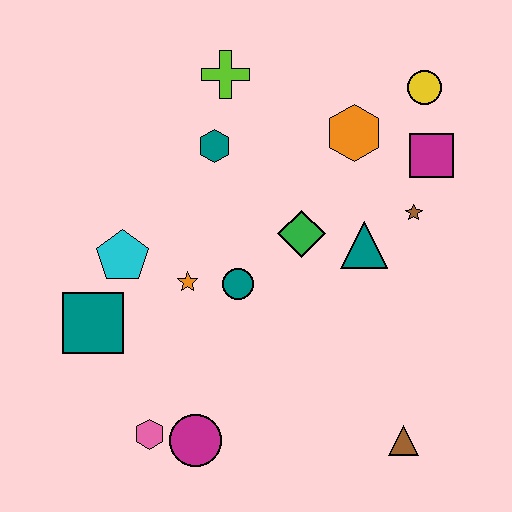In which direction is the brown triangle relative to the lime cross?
The brown triangle is below the lime cross.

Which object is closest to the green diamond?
The teal triangle is closest to the green diamond.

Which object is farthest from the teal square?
The yellow circle is farthest from the teal square.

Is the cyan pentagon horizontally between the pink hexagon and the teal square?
Yes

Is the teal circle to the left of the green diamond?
Yes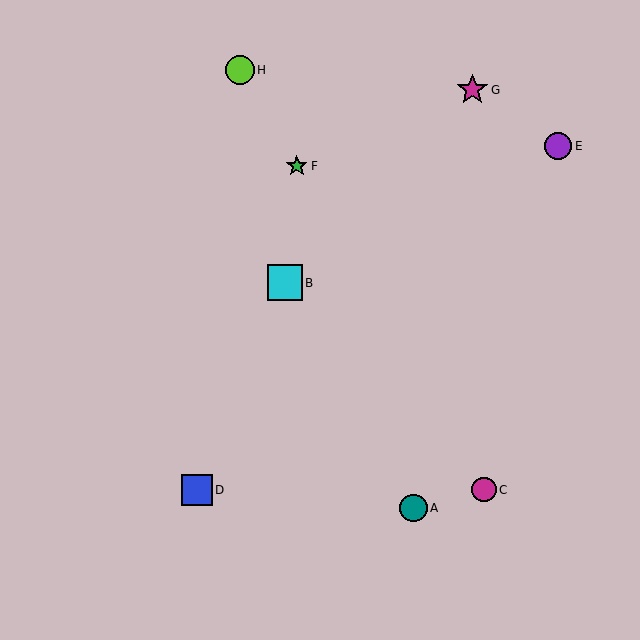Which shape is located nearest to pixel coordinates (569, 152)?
The purple circle (labeled E) at (558, 146) is nearest to that location.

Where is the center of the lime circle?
The center of the lime circle is at (240, 70).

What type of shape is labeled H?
Shape H is a lime circle.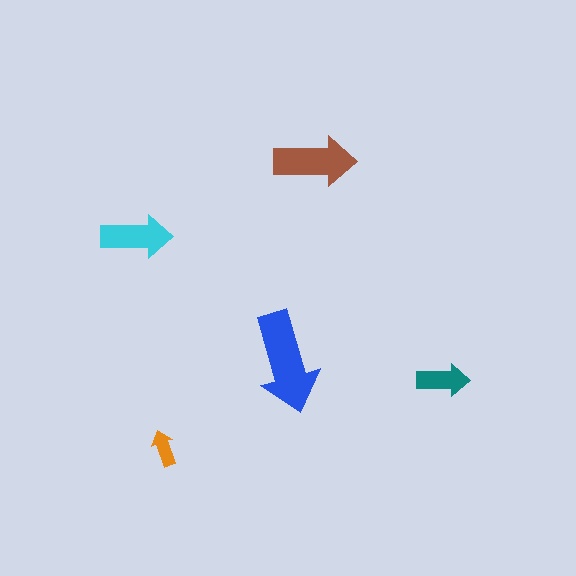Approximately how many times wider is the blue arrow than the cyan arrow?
About 1.5 times wider.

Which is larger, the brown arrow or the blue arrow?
The blue one.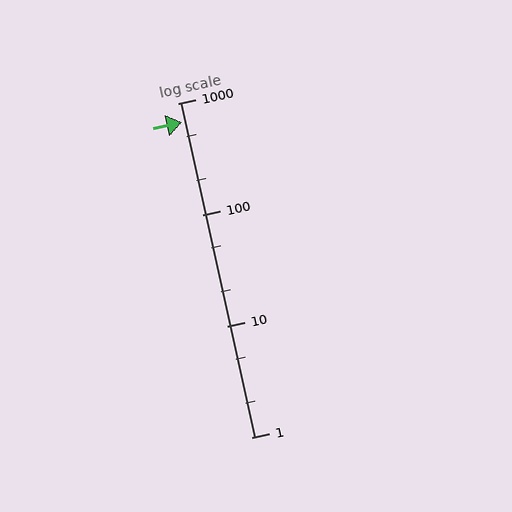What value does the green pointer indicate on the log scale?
The pointer indicates approximately 680.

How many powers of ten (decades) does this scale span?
The scale spans 3 decades, from 1 to 1000.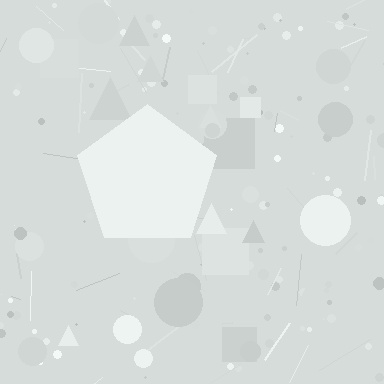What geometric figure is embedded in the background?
A pentagon is embedded in the background.